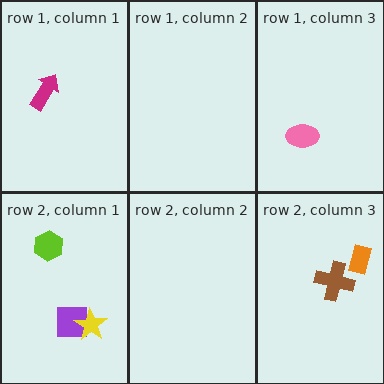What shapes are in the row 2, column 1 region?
The purple square, the yellow star, the lime hexagon.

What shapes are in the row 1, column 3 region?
The pink ellipse.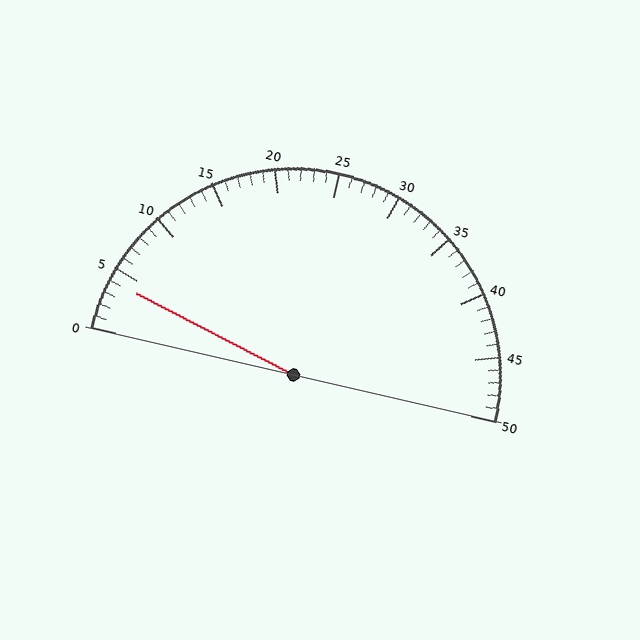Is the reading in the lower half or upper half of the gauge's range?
The reading is in the lower half of the range (0 to 50).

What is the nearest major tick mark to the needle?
The nearest major tick mark is 5.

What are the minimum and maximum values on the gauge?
The gauge ranges from 0 to 50.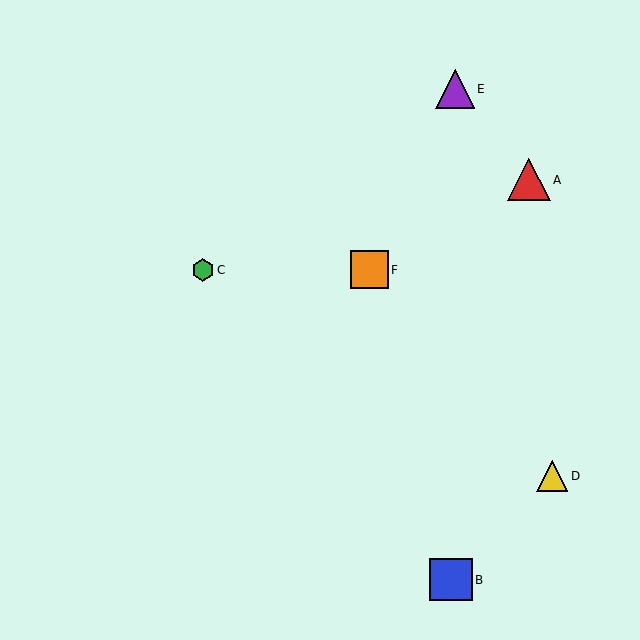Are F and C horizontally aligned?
Yes, both are at y≈270.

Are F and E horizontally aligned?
No, F is at y≈270 and E is at y≈89.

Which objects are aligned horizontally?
Objects C, F are aligned horizontally.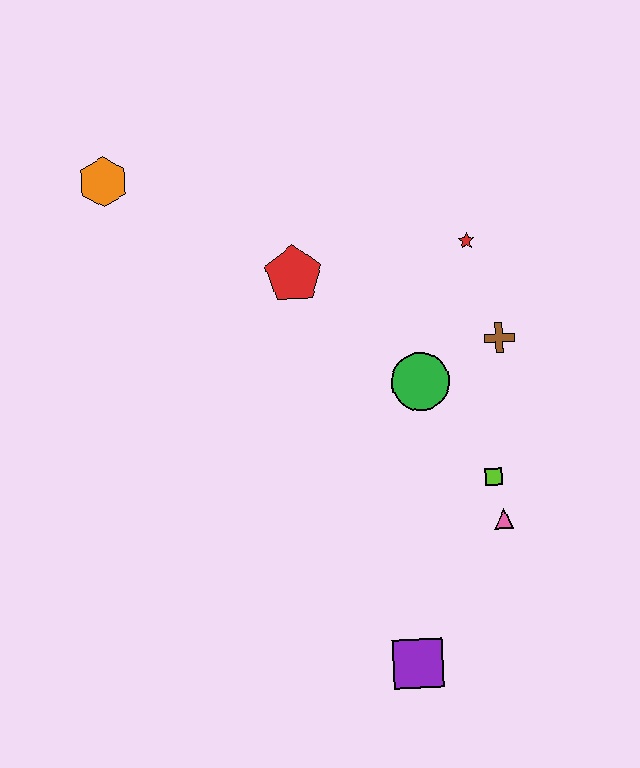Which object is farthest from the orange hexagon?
The purple square is farthest from the orange hexagon.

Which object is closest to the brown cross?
The green circle is closest to the brown cross.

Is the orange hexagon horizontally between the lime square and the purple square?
No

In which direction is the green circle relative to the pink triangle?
The green circle is above the pink triangle.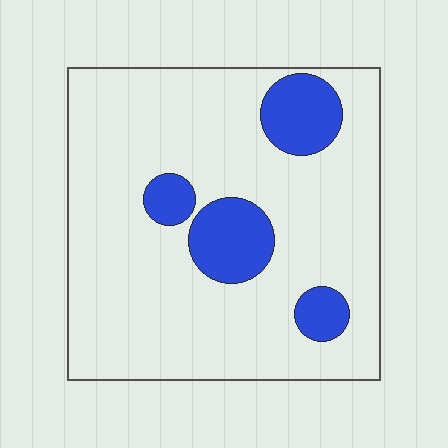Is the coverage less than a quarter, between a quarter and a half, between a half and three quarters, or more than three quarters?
Less than a quarter.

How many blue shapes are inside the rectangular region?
4.